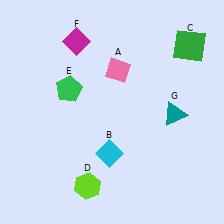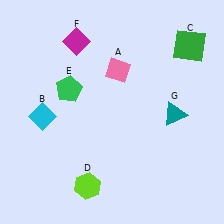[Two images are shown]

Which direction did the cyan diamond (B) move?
The cyan diamond (B) moved left.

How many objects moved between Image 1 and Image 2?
1 object moved between the two images.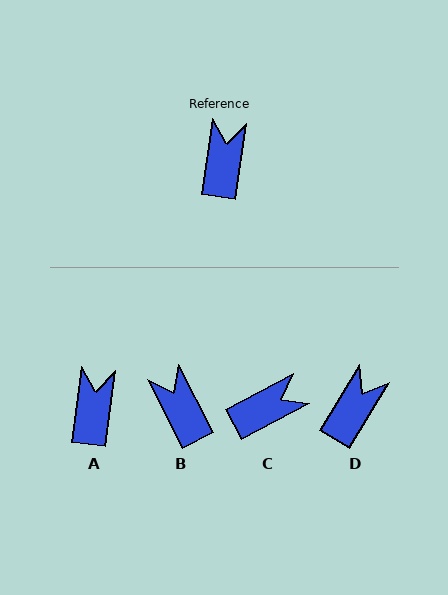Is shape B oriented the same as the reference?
No, it is off by about 35 degrees.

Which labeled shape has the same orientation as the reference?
A.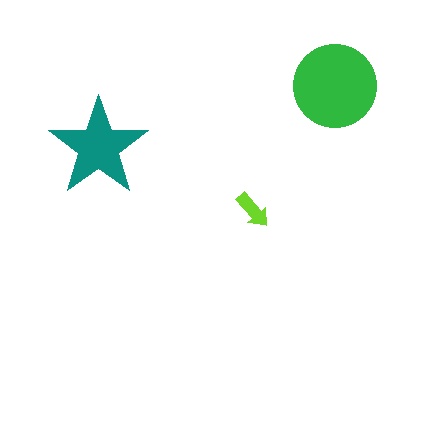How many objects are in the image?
There are 3 objects in the image.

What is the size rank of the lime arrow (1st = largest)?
3rd.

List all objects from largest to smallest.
The green circle, the teal star, the lime arrow.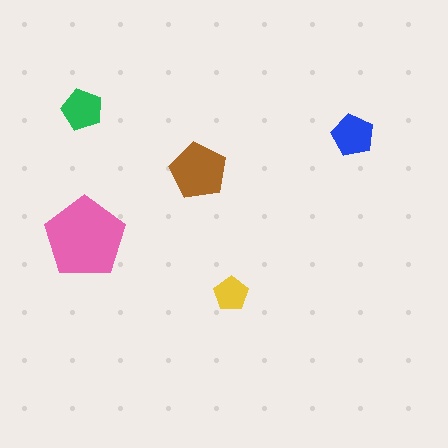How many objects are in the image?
There are 5 objects in the image.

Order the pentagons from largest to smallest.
the pink one, the brown one, the blue one, the green one, the yellow one.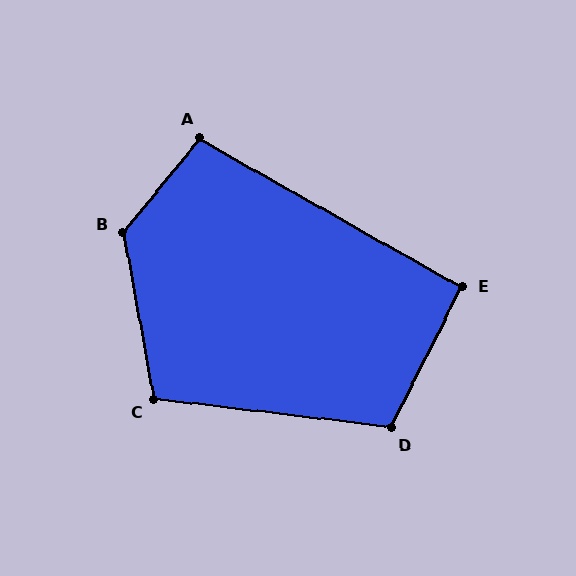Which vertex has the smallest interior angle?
E, at approximately 93 degrees.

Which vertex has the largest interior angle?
B, at approximately 131 degrees.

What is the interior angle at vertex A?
Approximately 99 degrees (obtuse).